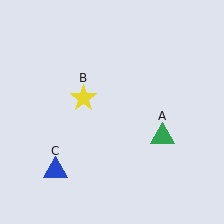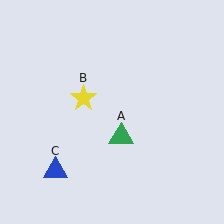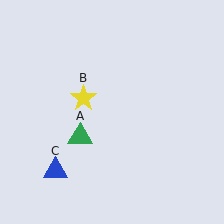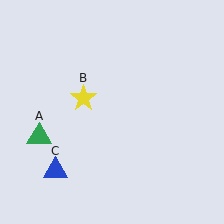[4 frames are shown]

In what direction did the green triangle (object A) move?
The green triangle (object A) moved left.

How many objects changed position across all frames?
1 object changed position: green triangle (object A).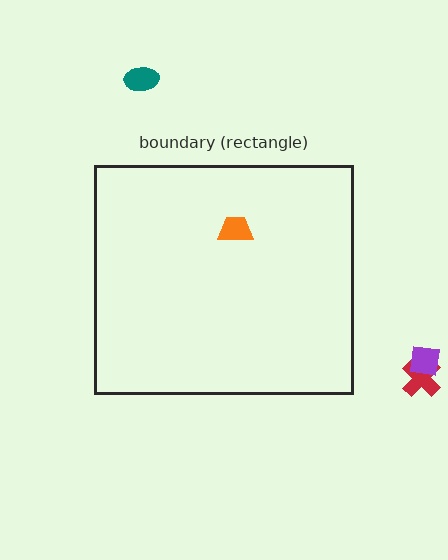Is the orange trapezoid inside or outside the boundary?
Inside.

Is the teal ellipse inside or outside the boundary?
Outside.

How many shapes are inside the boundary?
1 inside, 3 outside.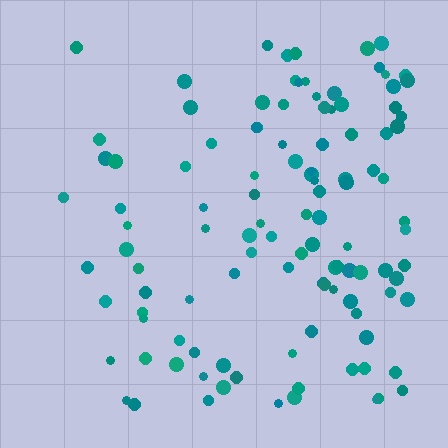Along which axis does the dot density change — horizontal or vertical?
Horizontal.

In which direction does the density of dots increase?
From left to right, with the right side densest.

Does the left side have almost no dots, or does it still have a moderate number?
Still a moderate number, just noticeably fewer than the right.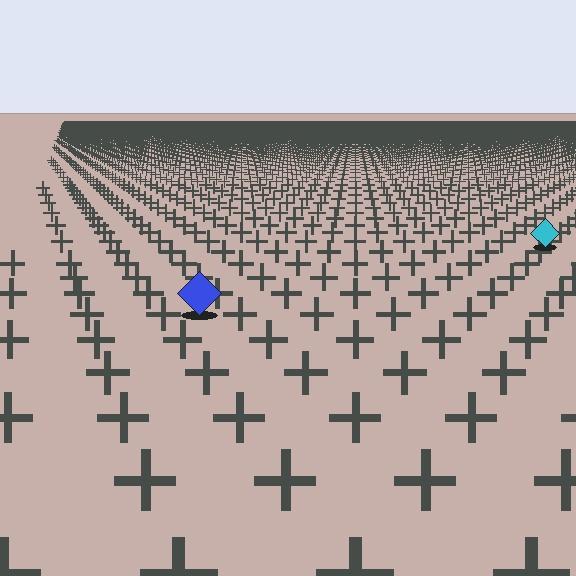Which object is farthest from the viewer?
The cyan diamond is farthest from the viewer. It appears smaller and the ground texture around it is denser.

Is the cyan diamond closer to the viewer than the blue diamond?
No. The blue diamond is closer — you can tell from the texture gradient: the ground texture is coarser near it.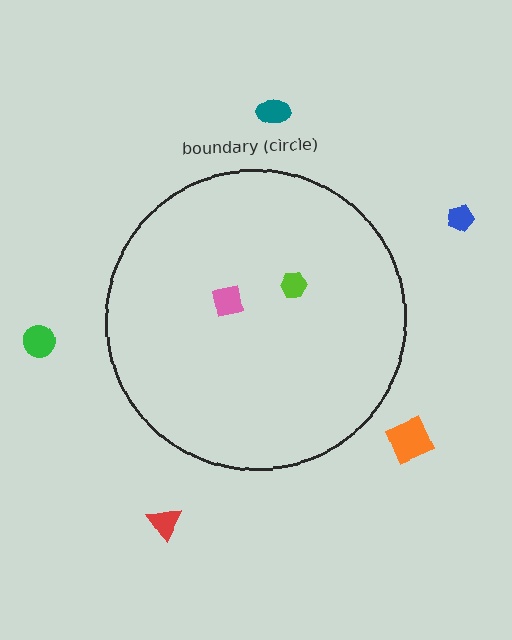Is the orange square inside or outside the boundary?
Outside.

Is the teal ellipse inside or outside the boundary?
Outside.